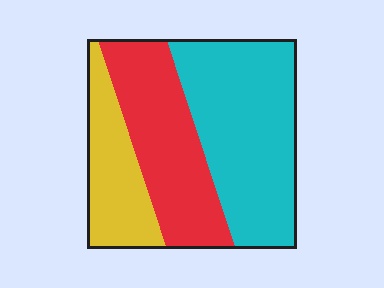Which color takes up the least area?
Yellow, at roughly 20%.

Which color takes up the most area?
Cyan, at roughly 45%.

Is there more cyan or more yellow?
Cyan.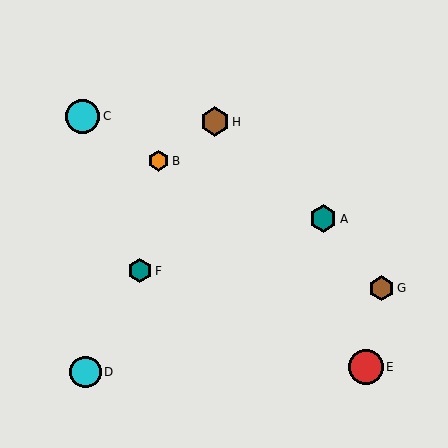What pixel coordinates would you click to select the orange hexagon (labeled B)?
Click at (159, 161) to select the orange hexagon B.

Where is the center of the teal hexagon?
The center of the teal hexagon is at (323, 219).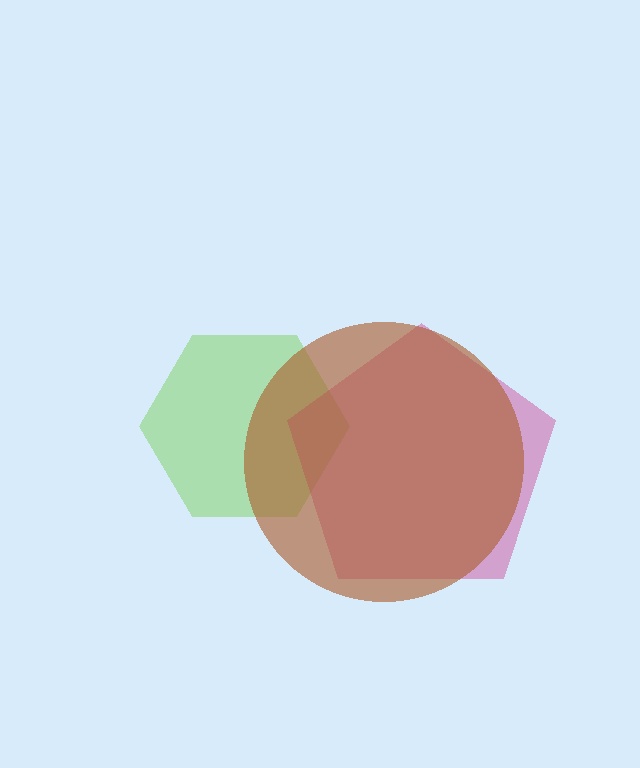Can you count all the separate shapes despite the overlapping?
Yes, there are 3 separate shapes.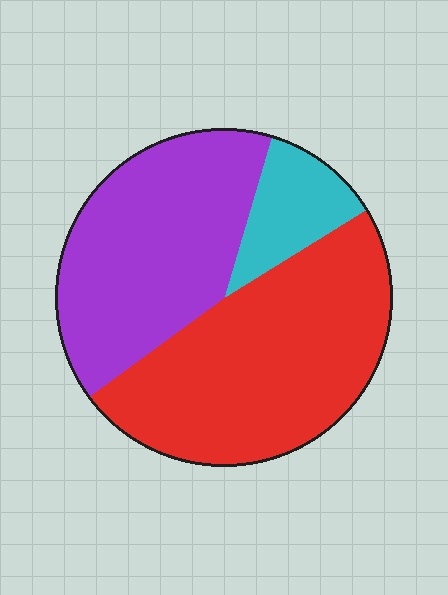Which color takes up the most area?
Red, at roughly 50%.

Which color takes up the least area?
Cyan, at roughly 10%.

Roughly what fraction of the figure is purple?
Purple takes up about two fifths (2/5) of the figure.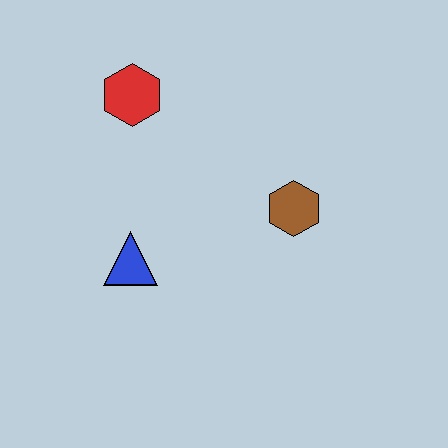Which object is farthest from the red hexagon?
The brown hexagon is farthest from the red hexagon.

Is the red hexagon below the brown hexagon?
No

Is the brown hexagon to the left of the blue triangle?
No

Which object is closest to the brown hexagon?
The blue triangle is closest to the brown hexagon.